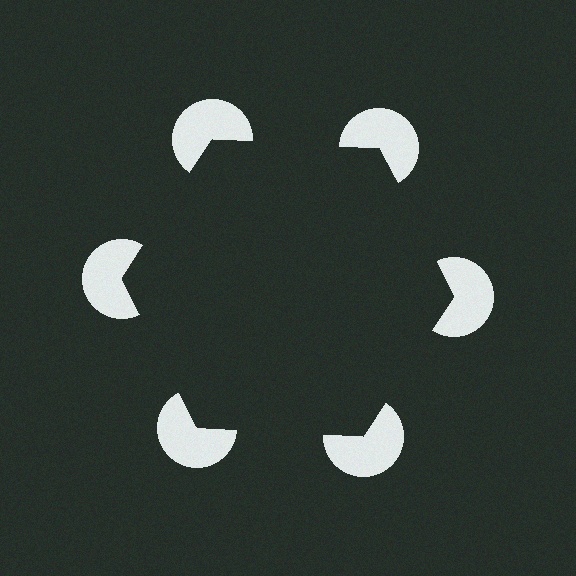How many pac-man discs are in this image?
There are 6 — one at each vertex of the illusory hexagon.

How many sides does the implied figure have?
6 sides.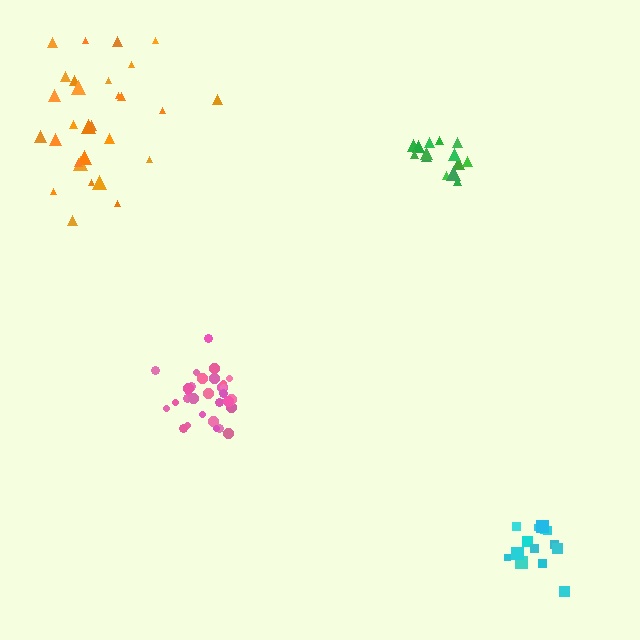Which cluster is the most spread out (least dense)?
Orange.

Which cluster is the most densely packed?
Pink.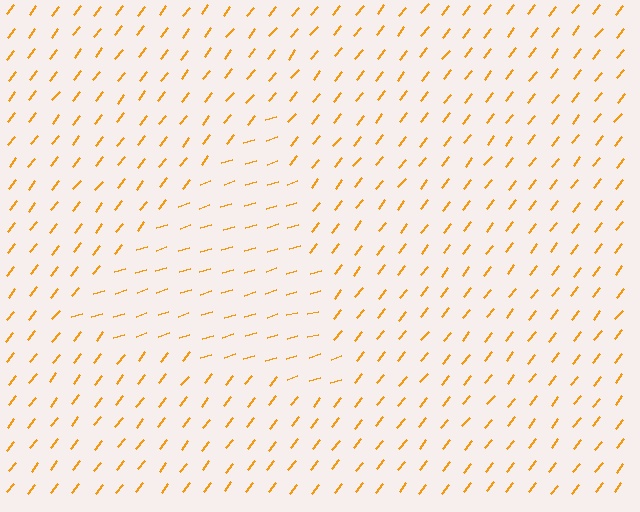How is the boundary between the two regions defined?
The boundary is defined purely by a change in line orientation (approximately 34 degrees difference). All lines are the same color and thickness.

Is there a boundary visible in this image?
Yes, there is a texture boundary formed by a change in line orientation.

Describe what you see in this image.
The image is filled with small orange line segments. A triangle region in the image has lines oriented differently from the surrounding lines, creating a visible texture boundary.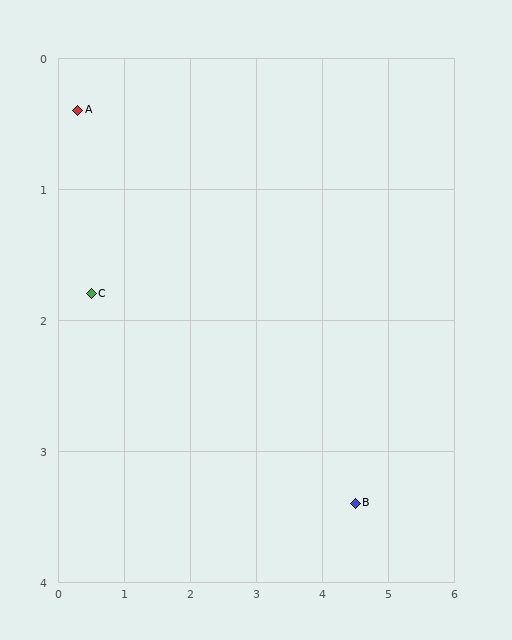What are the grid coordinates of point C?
Point C is at approximately (0.5, 1.8).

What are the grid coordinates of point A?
Point A is at approximately (0.3, 0.4).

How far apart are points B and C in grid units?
Points B and C are about 4.3 grid units apart.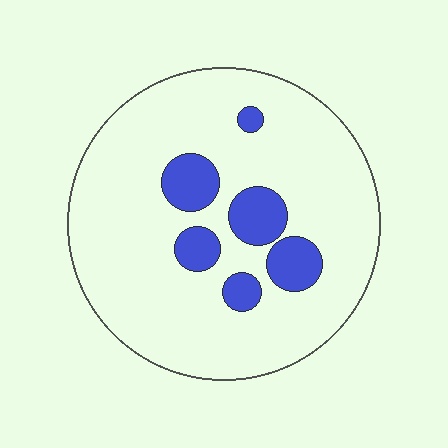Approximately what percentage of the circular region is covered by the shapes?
Approximately 15%.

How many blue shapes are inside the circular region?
6.